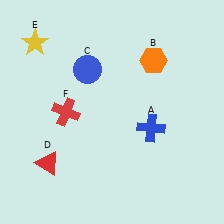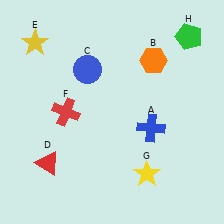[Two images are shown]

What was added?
A yellow star (G), a green pentagon (H) were added in Image 2.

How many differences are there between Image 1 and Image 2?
There are 2 differences between the two images.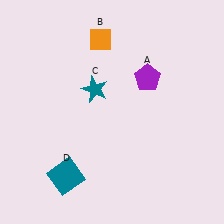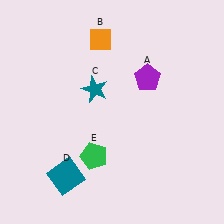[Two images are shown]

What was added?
A green pentagon (E) was added in Image 2.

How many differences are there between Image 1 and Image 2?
There is 1 difference between the two images.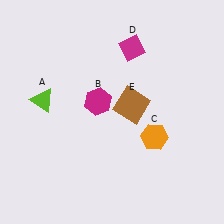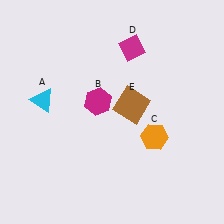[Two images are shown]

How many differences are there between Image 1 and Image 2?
There is 1 difference between the two images.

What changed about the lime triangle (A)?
In Image 1, A is lime. In Image 2, it changed to cyan.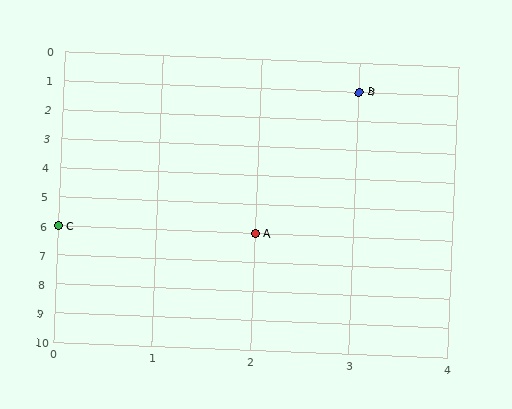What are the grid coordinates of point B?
Point B is at grid coordinates (3, 1).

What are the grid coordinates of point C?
Point C is at grid coordinates (0, 6).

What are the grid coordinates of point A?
Point A is at grid coordinates (2, 6).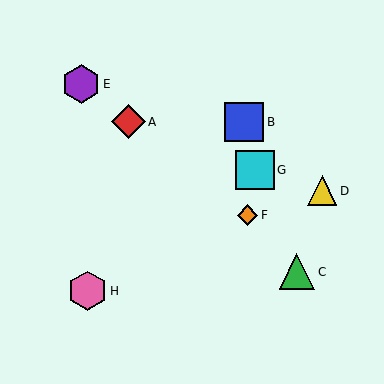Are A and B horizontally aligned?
Yes, both are at y≈122.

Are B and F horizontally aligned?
No, B is at y≈122 and F is at y≈215.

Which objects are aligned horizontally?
Objects A, B are aligned horizontally.